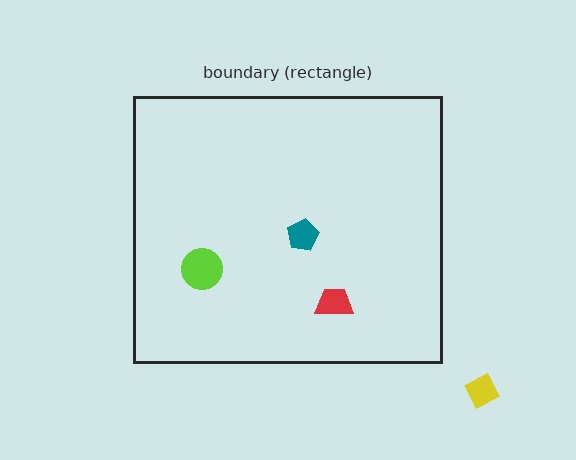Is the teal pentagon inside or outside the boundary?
Inside.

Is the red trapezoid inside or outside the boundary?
Inside.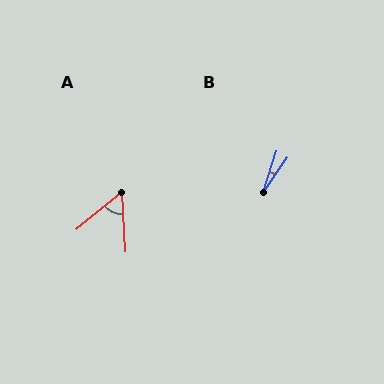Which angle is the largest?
A, at approximately 54 degrees.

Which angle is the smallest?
B, at approximately 16 degrees.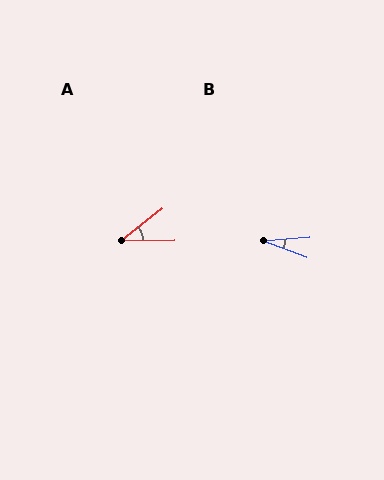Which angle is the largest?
A, at approximately 37 degrees.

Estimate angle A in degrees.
Approximately 37 degrees.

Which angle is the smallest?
B, at approximately 25 degrees.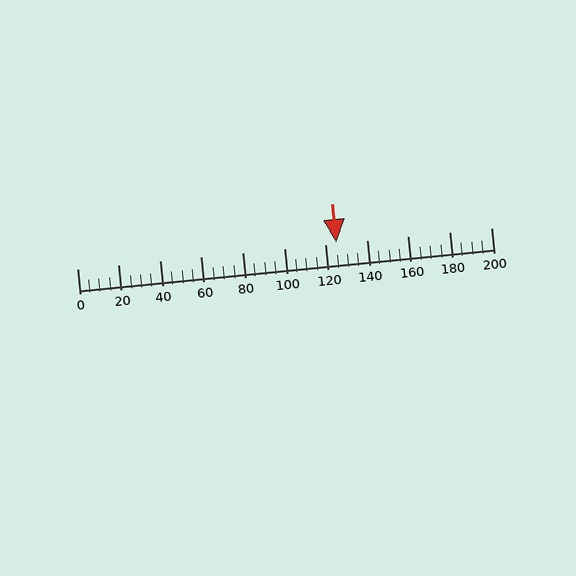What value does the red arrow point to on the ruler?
The red arrow points to approximately 125.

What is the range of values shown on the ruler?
The ruler shows values from 0 to 200.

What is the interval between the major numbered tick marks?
The major tick marks are spaced 20 units apart.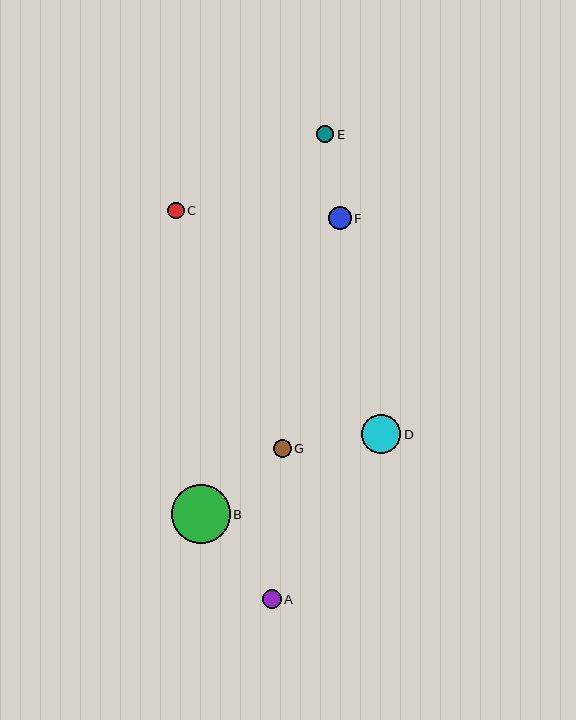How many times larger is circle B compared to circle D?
Circle B is approximately 1.5 times the size of circle D.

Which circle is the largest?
Circle B is the largest with a size of approximately 59 pixels.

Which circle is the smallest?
Circle C is the smallest with a size of approximately 16 pixels.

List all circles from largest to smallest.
From largest to smallest: B, D, F, A, G, E, C.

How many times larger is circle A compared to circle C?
Circle A is approximately 1.1 times the size of circle C.